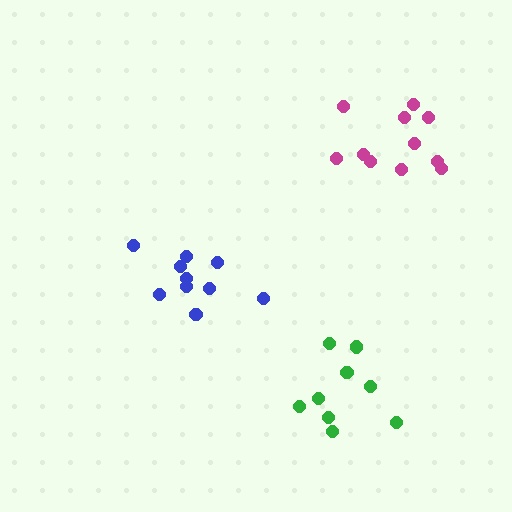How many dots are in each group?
Group 1: 10 dots, Group 2: 9 dots, Group 3: 11 dots (30 total).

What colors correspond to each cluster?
The clusters are colored: blue, green, magenta.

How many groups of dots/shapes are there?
There are 3 groups.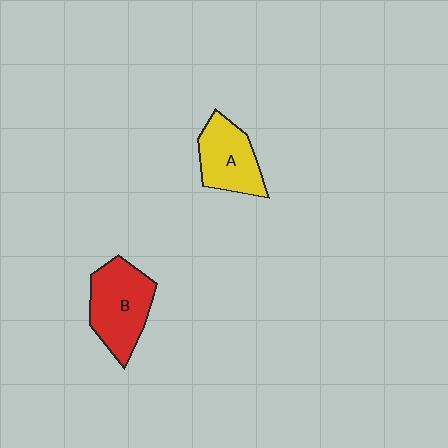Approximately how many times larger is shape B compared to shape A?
Approximately 1.2 times.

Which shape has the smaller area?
Shape A (yellow).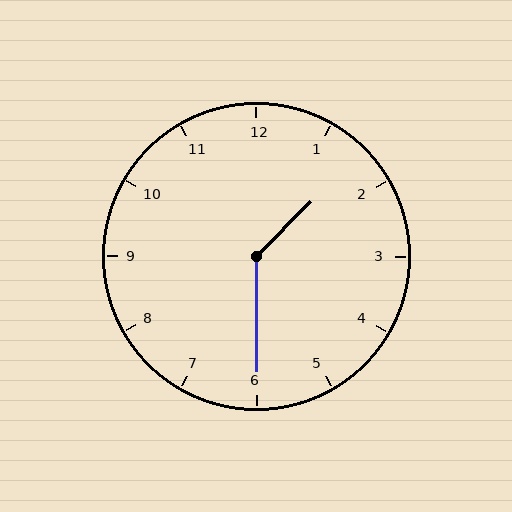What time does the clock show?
1:30.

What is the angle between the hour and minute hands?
Approximately 135 degrees.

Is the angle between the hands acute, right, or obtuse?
It is obtuse.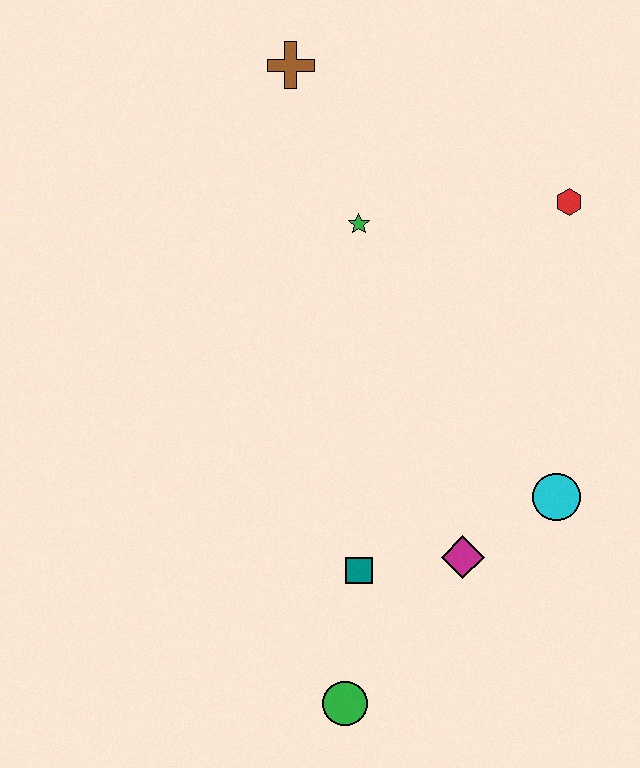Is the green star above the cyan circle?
Yes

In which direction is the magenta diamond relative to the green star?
The magenta diamond is below the green star.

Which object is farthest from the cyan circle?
The brown cross is farthest from the cyan circle.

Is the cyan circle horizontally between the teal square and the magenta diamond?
No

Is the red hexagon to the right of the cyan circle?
Yes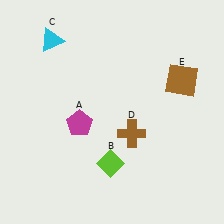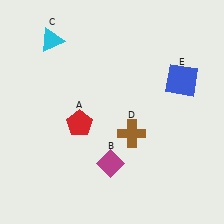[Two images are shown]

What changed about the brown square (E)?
In Image 1, E is brown. In Image 2, it changed to blue.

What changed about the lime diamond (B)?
In Image 1, B is lime. In Image 2, it changed to magenta.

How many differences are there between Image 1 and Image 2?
There are 3 differences between the two images.